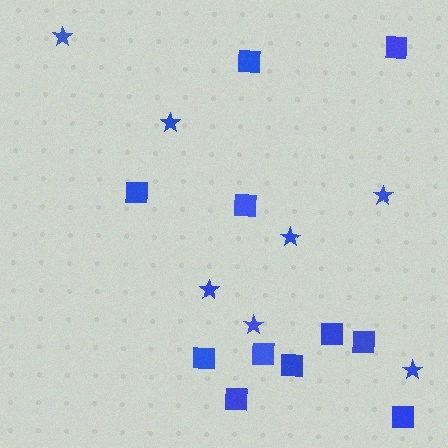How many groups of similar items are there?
There are 2 groups: one group of stars (7) and one group of squares (11).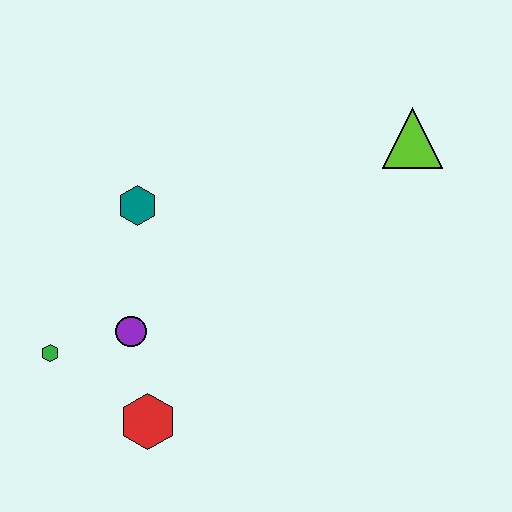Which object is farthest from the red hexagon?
The lime triangle is farthest from the red hexagon.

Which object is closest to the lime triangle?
The teal hexagon is closest to the lime triangle.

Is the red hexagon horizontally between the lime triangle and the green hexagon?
Yes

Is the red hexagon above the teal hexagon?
No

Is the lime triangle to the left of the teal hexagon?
No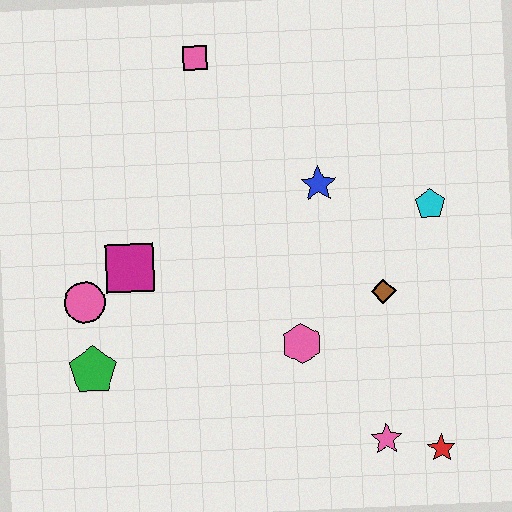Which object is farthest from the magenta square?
The red star is farthest from the magenta square.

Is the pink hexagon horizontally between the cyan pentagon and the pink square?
Yes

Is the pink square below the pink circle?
No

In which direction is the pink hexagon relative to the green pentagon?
The pink hexagon is to the right of the green pentagon.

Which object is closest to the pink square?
The blue star is closest to the pink square.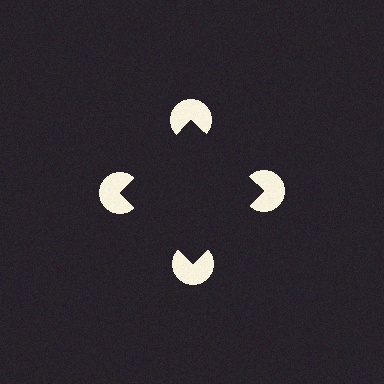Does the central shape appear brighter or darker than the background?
It typically appears slightly darker than the background, even though no actual brightness change is drawn.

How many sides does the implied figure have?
4 sides.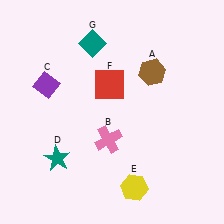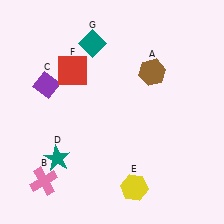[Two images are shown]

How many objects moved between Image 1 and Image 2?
2 objects moved between the two images.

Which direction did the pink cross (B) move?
The pink cross (B) moved left.